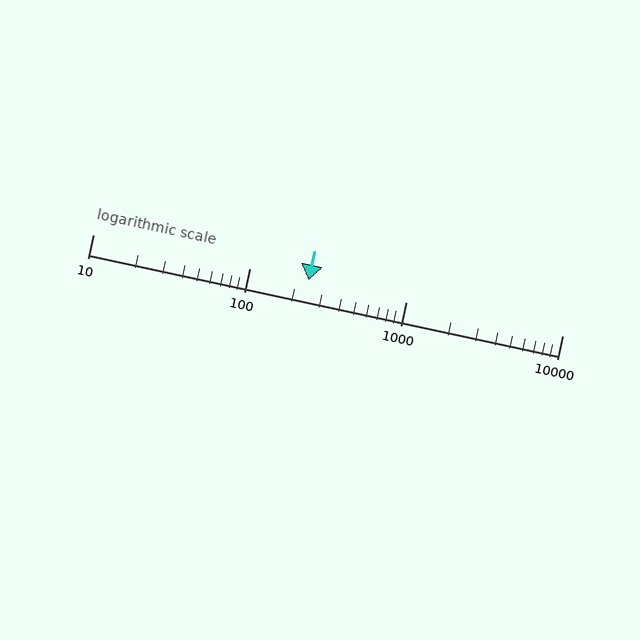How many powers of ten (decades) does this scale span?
The scale spans 3 decades, from 10 to 10000.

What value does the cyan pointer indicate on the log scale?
The pointer indicates approximately 240.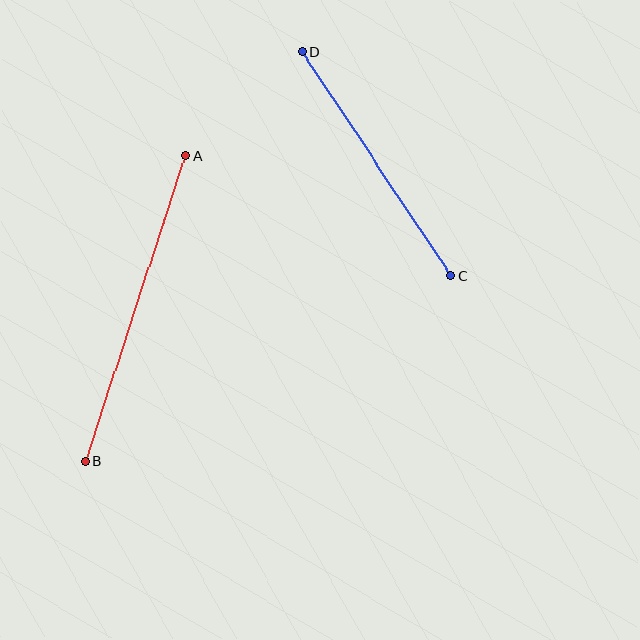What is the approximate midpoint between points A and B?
The midpoint is at approximately (135, 308) pixels.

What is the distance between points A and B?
The distance is approximately 322 pixels.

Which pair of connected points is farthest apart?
Points A and B are farthest apart.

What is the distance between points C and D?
The distance is approximately 270 pixels.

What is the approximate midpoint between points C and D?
The midpoint is at approximately (376, 164) pixels.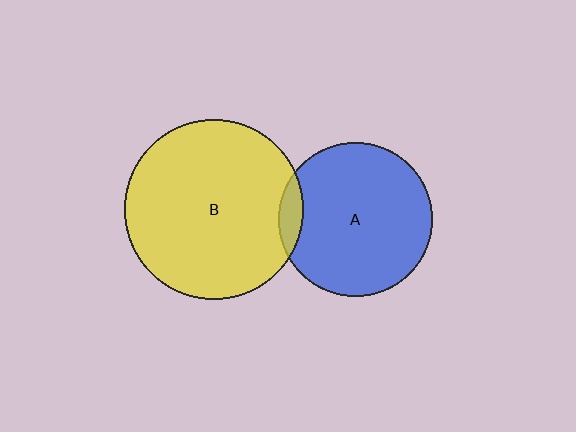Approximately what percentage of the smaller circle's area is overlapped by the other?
Approximately 10%.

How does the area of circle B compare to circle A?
Approximately 1.4 times.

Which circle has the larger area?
Circle B (yellow).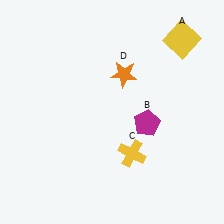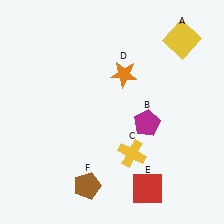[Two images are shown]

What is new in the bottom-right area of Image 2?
A red square (E) was added in the bottom-right area of Image 2.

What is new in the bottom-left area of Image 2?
A brown pentagon (F) was added in the bottom-left area of Image 2.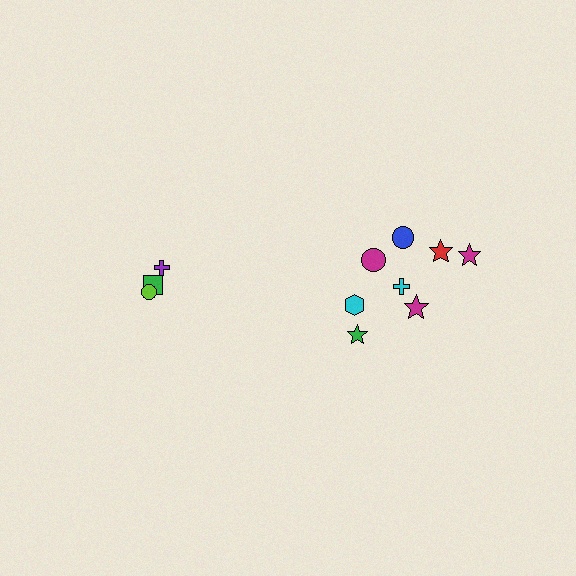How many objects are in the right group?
There are 8 objects.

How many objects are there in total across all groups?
There are 11 objects.